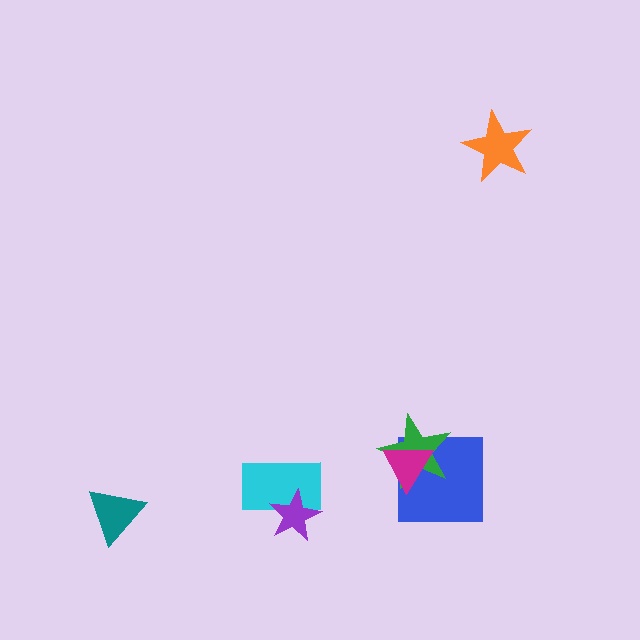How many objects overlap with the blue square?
2 objects overlap with the blue square.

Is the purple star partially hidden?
No, no other shape covers it.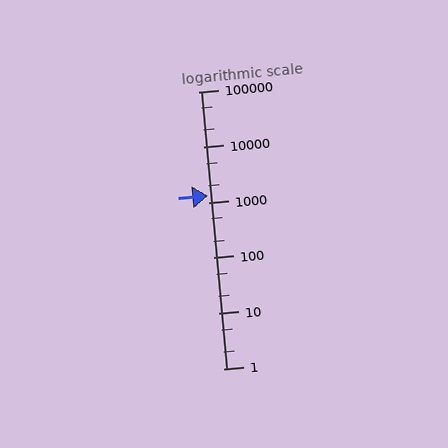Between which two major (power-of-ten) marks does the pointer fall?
The pointer is between 1000 and 10000.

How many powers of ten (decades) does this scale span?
The scale spans 5 decades, from 1 to 100000.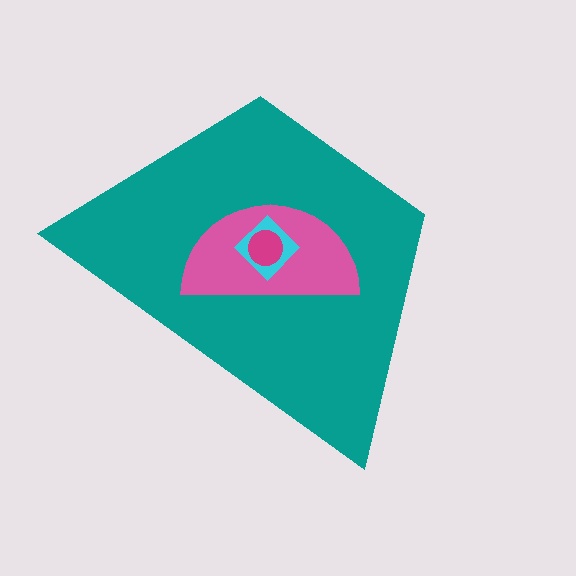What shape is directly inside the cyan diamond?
The magenta circle.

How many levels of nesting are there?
4.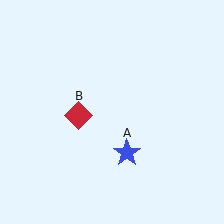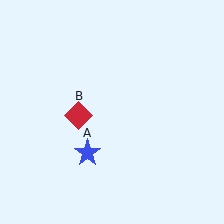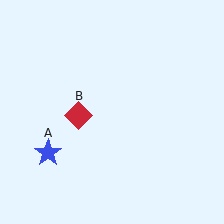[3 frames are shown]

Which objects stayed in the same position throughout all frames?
Red diamond (object B) remained stationary.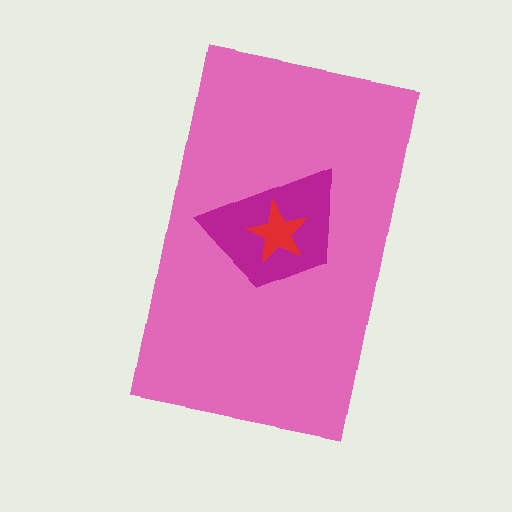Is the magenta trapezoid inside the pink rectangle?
Yes.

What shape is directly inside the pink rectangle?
The magenta trapezoid.